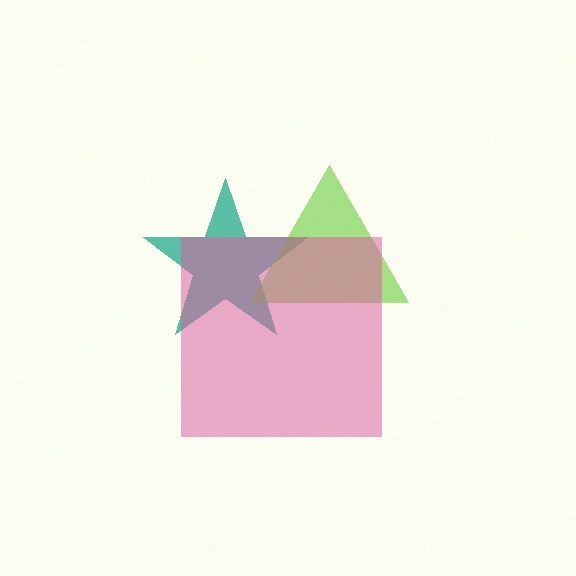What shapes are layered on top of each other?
The layered shapes are: a teal star, a lime triangle, a pink square.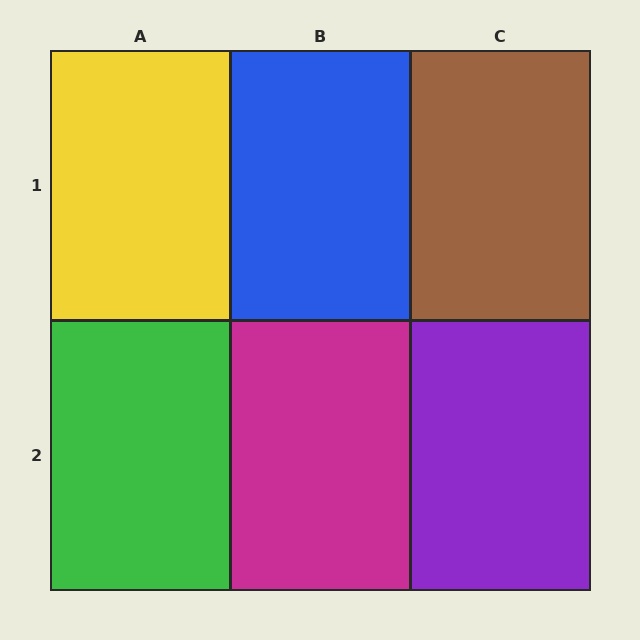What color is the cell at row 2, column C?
Purple.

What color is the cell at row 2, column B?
Magenta.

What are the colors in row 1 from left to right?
Yellow, blue, brown.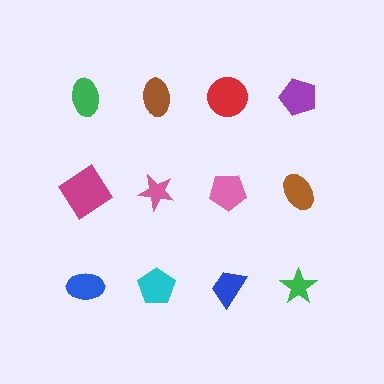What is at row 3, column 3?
A blue trapezoid.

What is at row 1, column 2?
A brown ellipse.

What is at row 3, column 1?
A blue ellipse.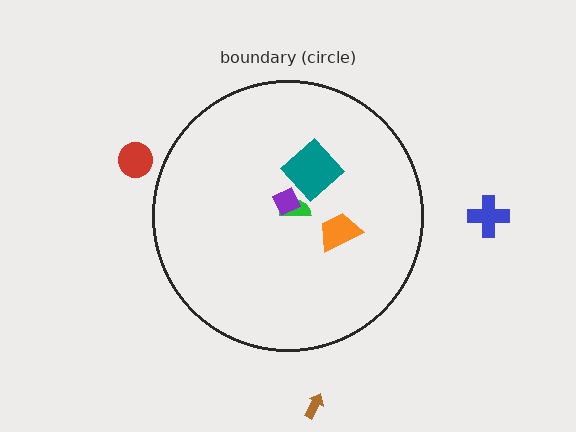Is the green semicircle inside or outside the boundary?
Inside.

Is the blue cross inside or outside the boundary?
Outside.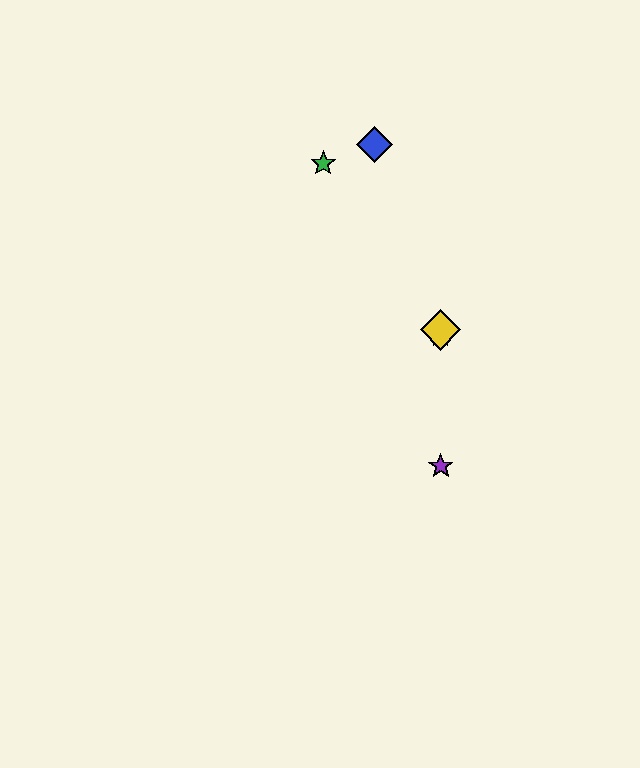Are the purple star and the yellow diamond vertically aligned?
Yes, both are at x≈441.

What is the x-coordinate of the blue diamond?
The blue diamond is at x≈375.